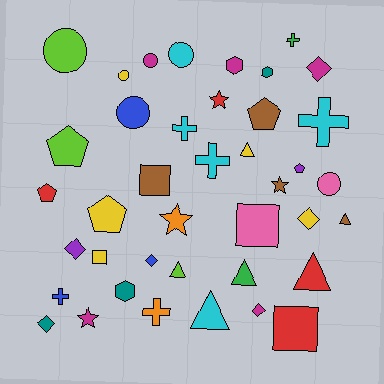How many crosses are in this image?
There are 6 crosses.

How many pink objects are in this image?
There are 2 pink objects.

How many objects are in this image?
There are 40 objects.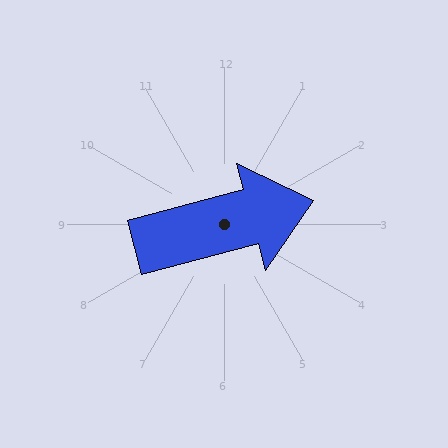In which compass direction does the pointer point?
East.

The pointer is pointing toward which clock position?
Roughly 3 o'clock.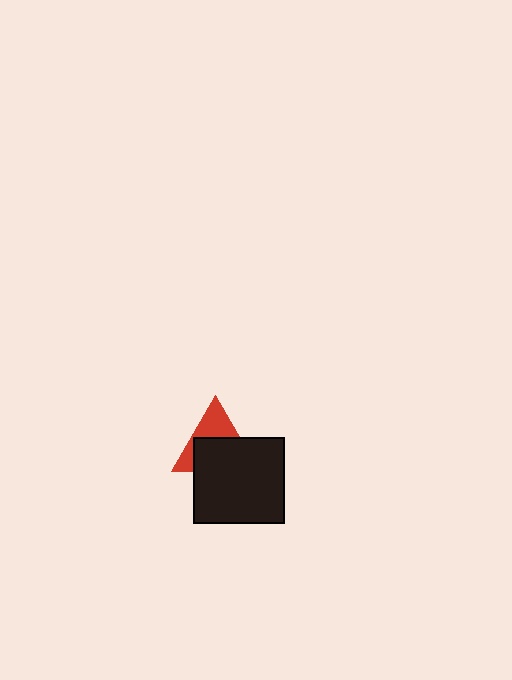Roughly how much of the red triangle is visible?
A small part of it is visible (roughly 44%).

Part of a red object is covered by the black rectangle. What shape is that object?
It is a triangle.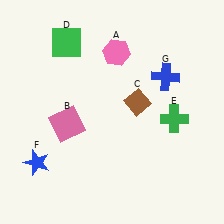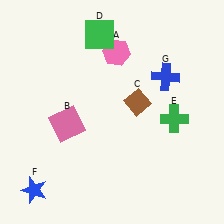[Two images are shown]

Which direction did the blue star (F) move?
The blue star (F) moved down.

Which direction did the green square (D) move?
The green square (D) moved right.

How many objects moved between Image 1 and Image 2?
2 objects moved between the two images.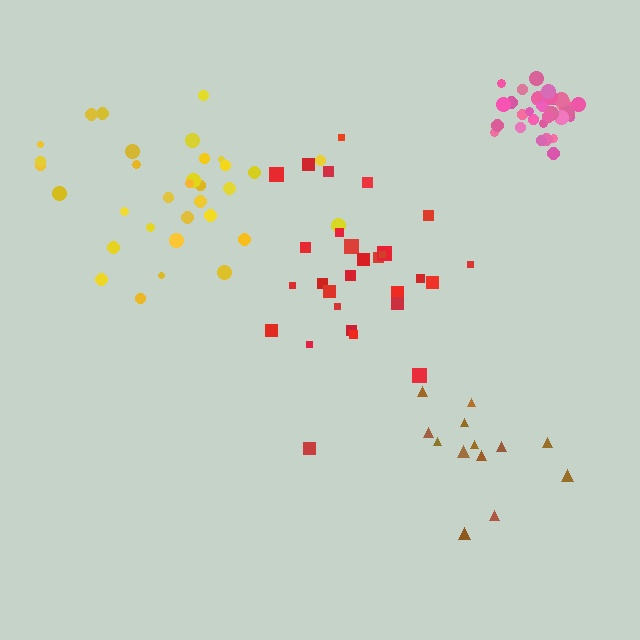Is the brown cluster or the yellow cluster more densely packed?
Yellow.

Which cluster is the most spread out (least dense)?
Brown.